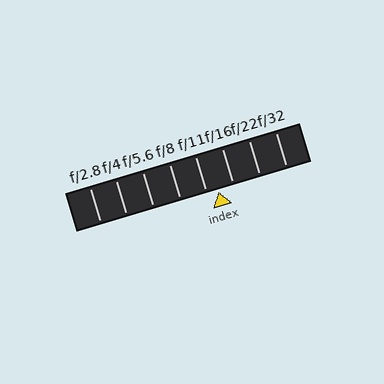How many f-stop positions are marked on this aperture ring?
There are 8 f-stop positions marked.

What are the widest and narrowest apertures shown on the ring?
The widest aperture shown is f/2.8 and the narrowest is f/32.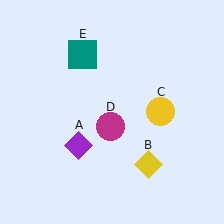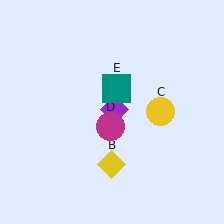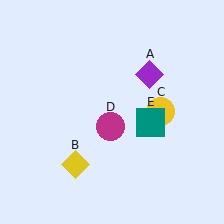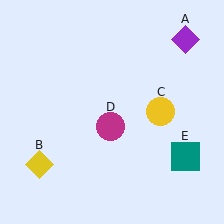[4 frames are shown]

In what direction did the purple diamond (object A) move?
The purple diamond (object A) moved up and to the right.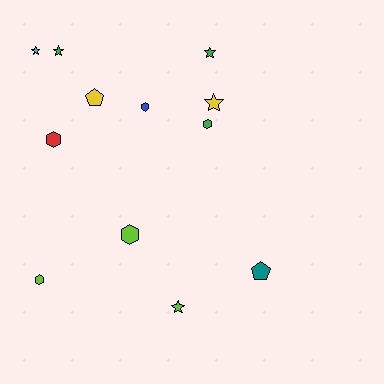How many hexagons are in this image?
There are 5 hexagons.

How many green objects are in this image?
There are 3 green objects.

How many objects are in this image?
There are 12 objects.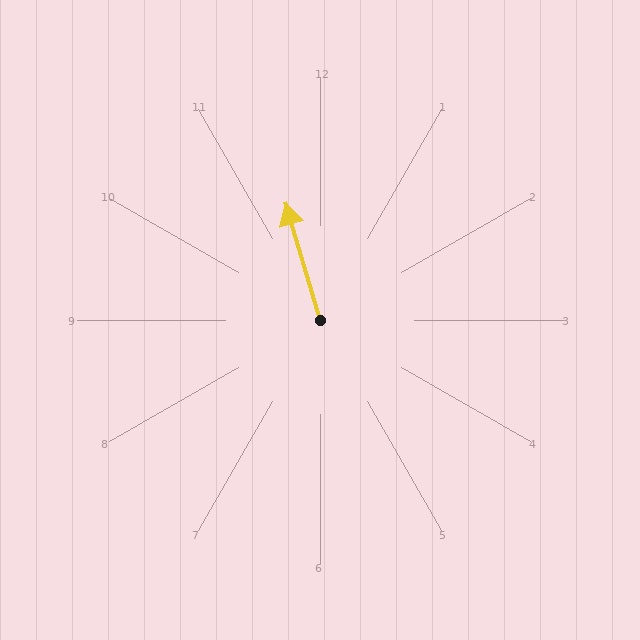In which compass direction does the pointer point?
North.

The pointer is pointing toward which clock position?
Roughly 11 o'clock.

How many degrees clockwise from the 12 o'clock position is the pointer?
Approximately 344 degrees.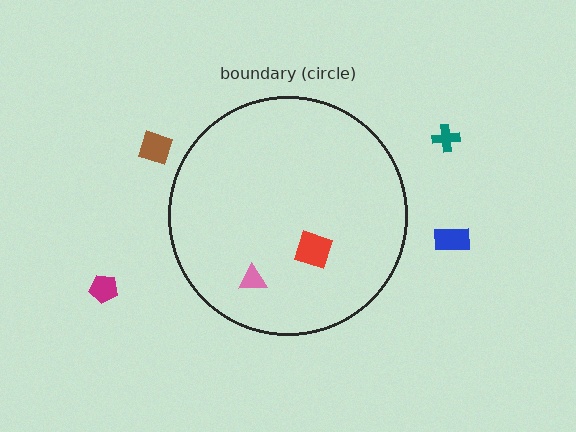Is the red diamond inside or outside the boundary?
Inside.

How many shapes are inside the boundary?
2 inside, 4 outside.